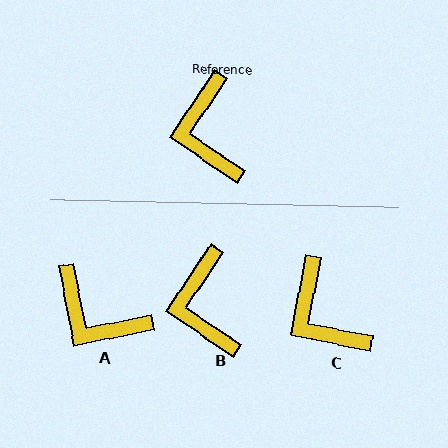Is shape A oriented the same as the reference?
No, it is off by about 45 degrees.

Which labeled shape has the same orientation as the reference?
B.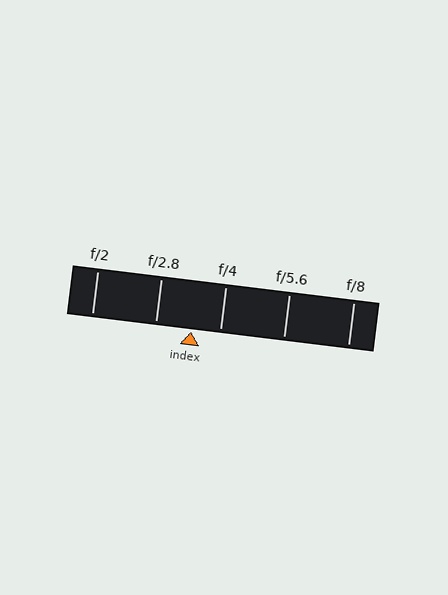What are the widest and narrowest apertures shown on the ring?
The widest aperture shown is f/2 and the narrowest is f/8.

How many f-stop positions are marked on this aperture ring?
There are 5 f-stop positions marked.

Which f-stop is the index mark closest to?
The index mark is closest to f/4.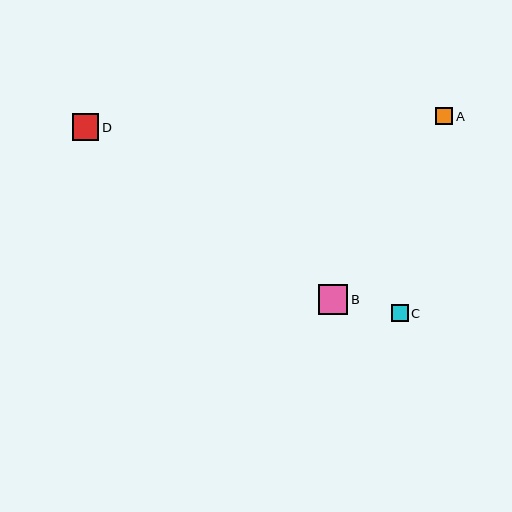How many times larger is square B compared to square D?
Square B is approximately 1.1 times the size of square D.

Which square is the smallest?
Square C is the smallest with a size of approximately 17 pixels.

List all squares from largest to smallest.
From largest to smallest: B, D, A, C.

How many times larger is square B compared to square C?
Square B is approximately 1.7 times the size of square C.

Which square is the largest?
Square B is the largest with a size of approximately 29 pixels.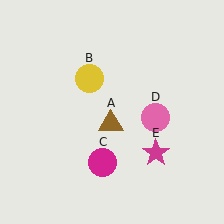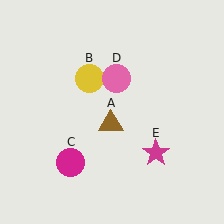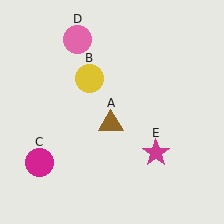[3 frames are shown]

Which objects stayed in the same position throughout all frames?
Brown triangle (object A) and yellow circle (object B) and magenta star (object E) remained stationary.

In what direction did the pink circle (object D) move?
The pink circle (object D) moved up and to the left.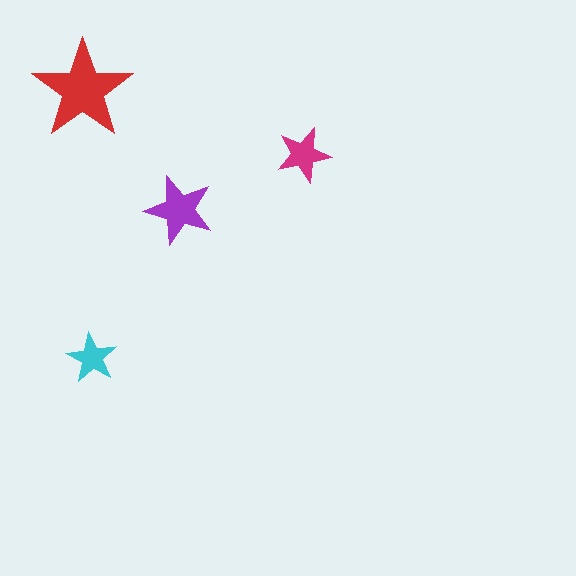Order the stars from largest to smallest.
the red one, the purple one, the magenta one, the cyan one.